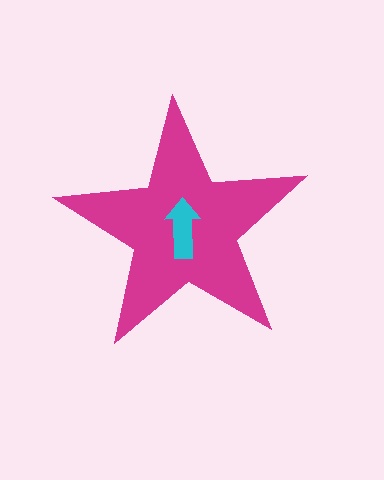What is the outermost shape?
The magenta star.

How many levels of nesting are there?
2.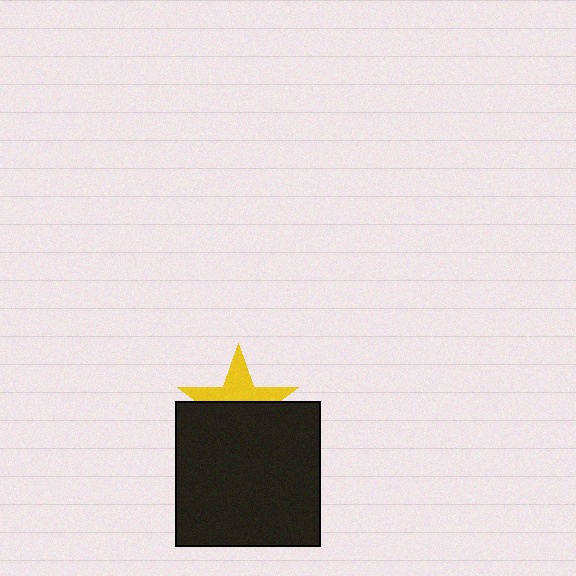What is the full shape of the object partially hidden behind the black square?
The partially hidden object is a yellow star.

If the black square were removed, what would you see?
You would see the complete yellow star.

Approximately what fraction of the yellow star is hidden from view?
Roughly 55% of the yellow star is hidden behind the black square.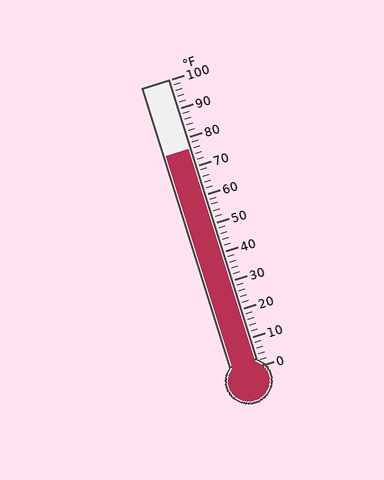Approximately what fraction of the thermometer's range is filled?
The thermometer is filled to approximately 75% of its range.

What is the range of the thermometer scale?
The thermometer scale ranges from 0°F to 100°F.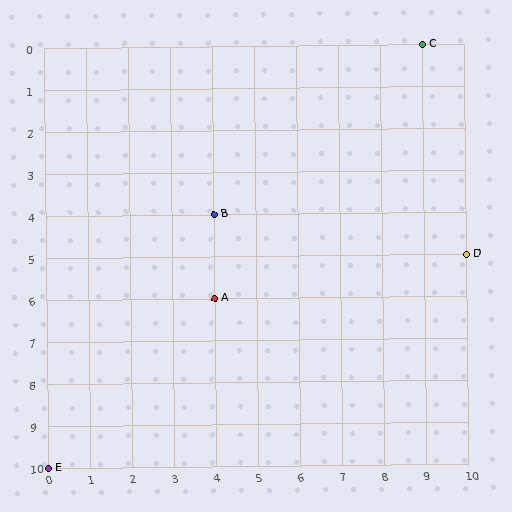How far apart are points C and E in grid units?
Points C and E are 9 columns and 10 rows apart (about 13.5 grid units diagonally).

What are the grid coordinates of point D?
Point D is at grid coordinates (10, 5).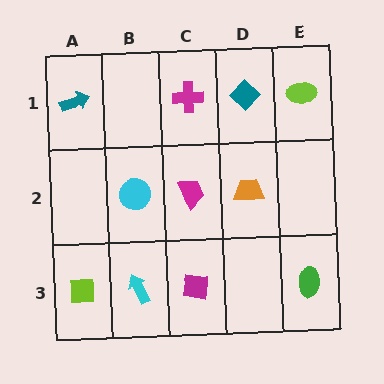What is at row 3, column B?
A cyan arrow.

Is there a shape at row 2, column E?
No, that cell is empty.